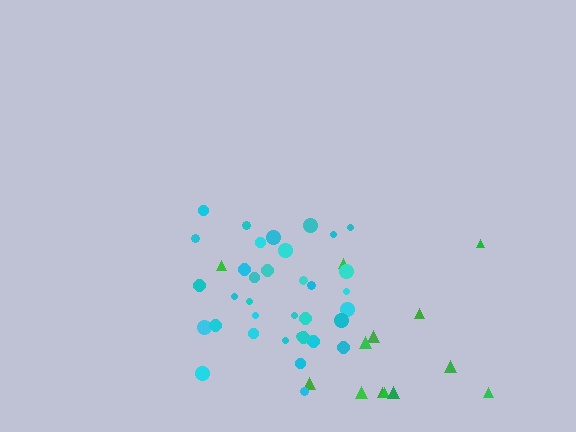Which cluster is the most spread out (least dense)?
Green.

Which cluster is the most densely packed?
Cyan.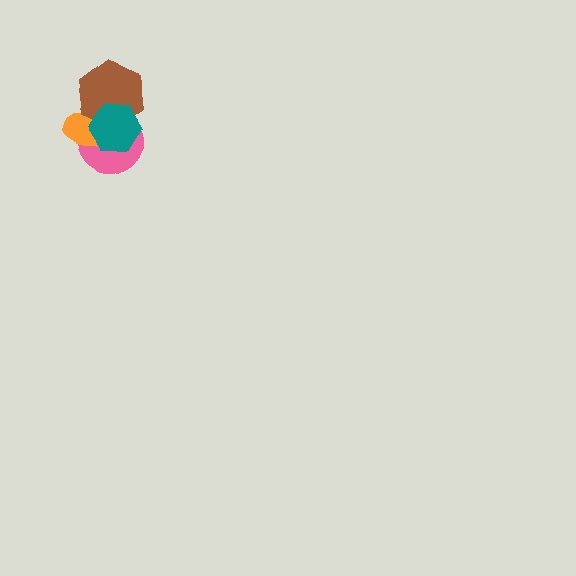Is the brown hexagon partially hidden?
Yes, it is partially covered by another shape.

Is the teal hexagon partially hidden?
No, no other shape covers it.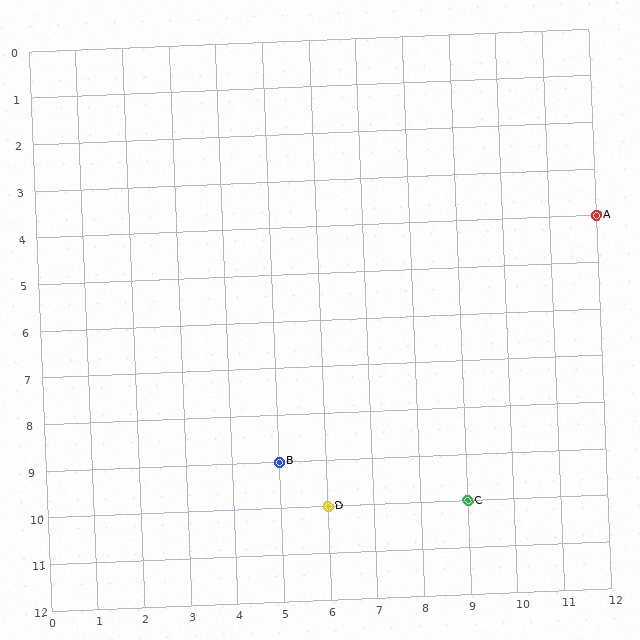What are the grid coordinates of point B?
Point B is at grid coordinates (5, 9).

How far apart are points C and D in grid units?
Points C and D are 3 columns apart.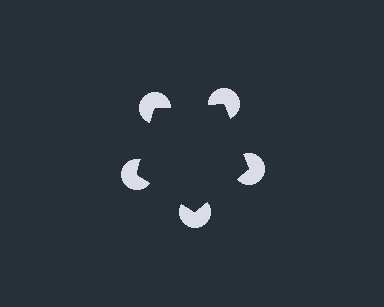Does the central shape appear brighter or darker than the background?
It typically appears slightly darker than the background, even though no actual brightness change is drawn.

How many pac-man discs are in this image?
There are 5 — one at each vertex of the illusory pentagon.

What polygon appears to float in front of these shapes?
An illusory pentagon — its edges are inferred from the aligned wedge cuts in the pac-man discs, not physically drawn.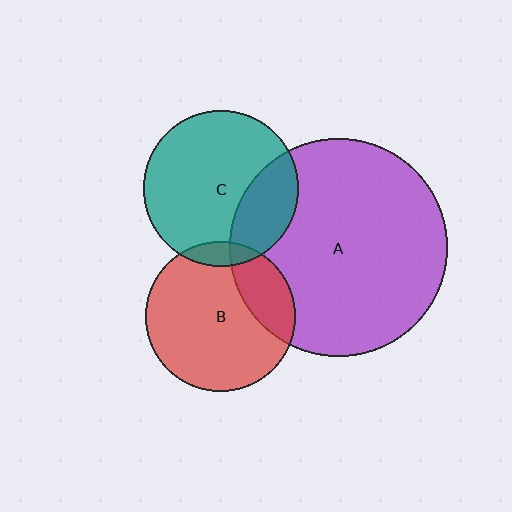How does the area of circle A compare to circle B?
Approximately 2.1 times.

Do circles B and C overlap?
Yes.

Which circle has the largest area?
Circle A (purple).